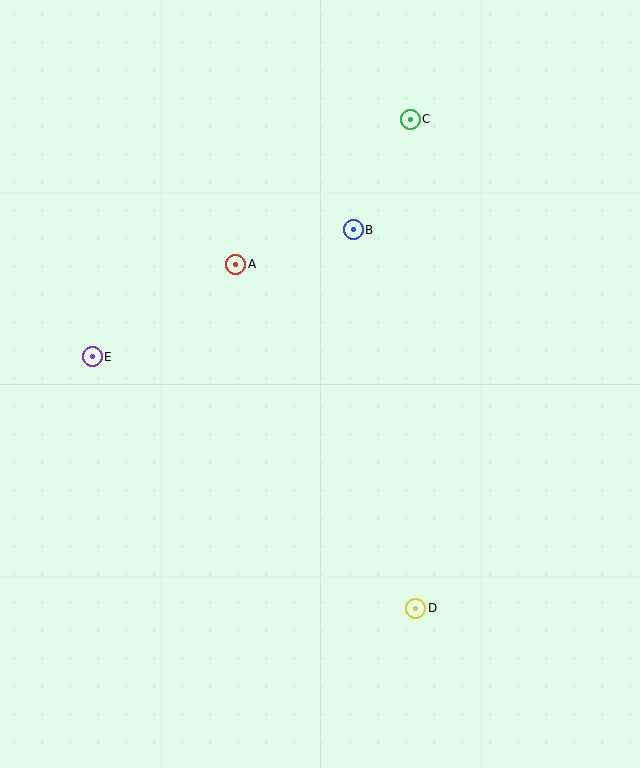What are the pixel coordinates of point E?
Point E is at (92, 357).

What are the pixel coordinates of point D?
Point D is at (416, 608).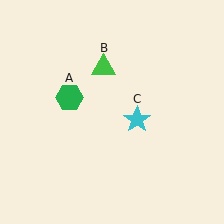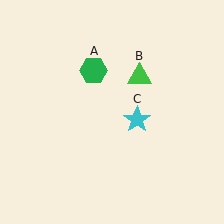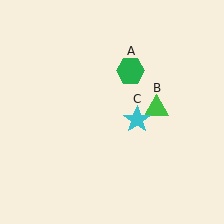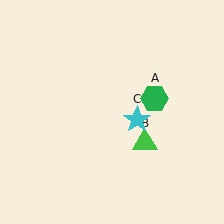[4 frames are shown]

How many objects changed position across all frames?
2 objects changed position: green hexagon (object A), green triangle (object B).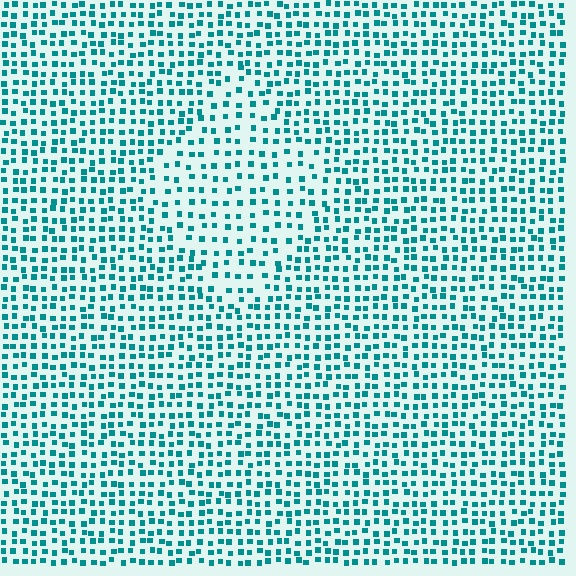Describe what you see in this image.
The image contains small teal elements arranged at two different densities. A diamond-shaped region is visible where the elements are less densely packed than the surrounding area.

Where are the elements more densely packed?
The elements are more densely packed outside the diamond boundary.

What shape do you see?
I see a diamond.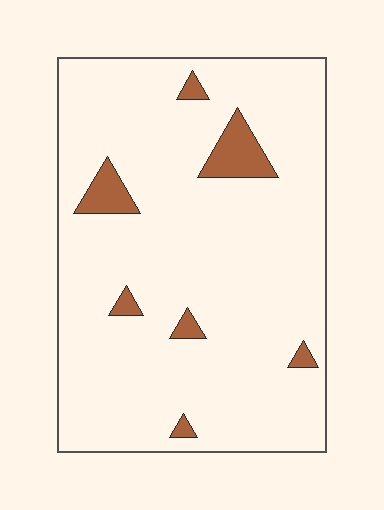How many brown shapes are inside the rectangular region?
7.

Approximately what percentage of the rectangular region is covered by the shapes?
Approximately 5%.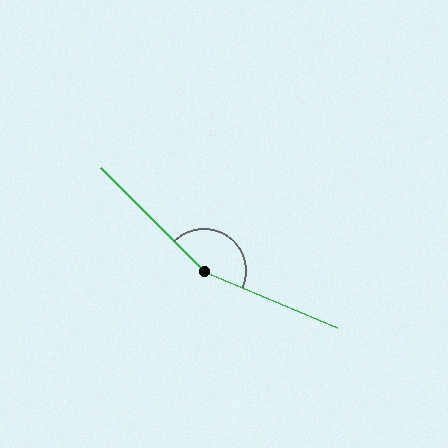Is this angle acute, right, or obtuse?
It is obtuse.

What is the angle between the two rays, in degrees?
Approximately 158 degrees.